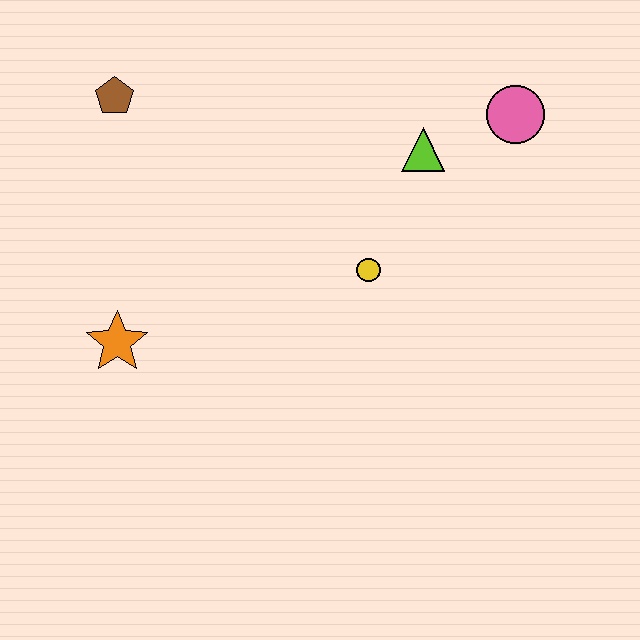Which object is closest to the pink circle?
The lime triangle is closest to the pink circle.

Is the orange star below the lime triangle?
Yes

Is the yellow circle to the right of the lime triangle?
No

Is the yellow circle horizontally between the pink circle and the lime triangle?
No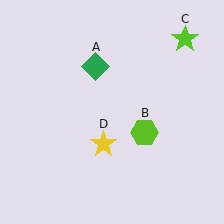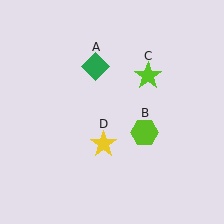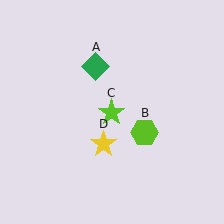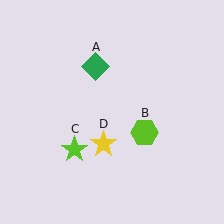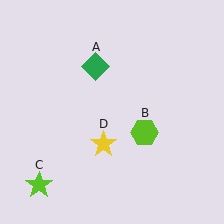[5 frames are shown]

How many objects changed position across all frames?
1 object changed position: lime star (object C).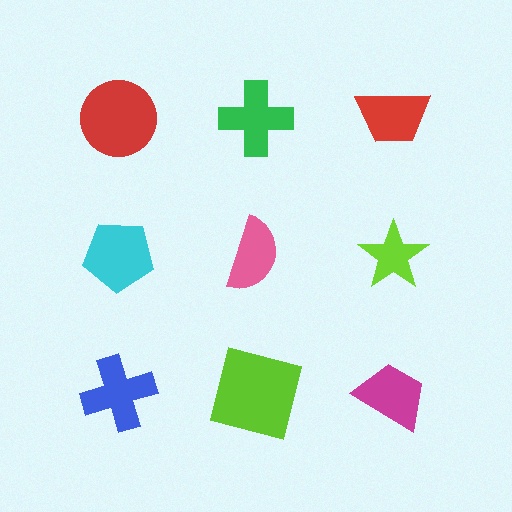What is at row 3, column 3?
A magenta trapezoid.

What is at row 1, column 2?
A green cross.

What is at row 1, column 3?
A red trapezoid.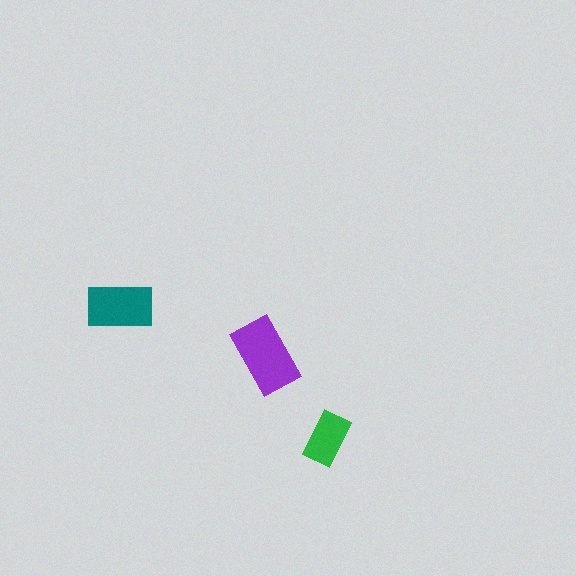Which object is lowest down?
The green rectangle is bottommost.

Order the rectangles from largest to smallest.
the purple one, the teal one, the green one.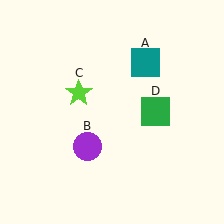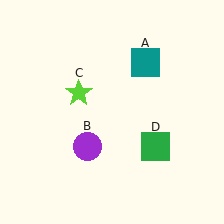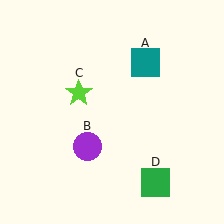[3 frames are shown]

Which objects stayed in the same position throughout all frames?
Teal square (object A) and purple circle (object B) and lime star (object C) remained stationary.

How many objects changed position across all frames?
1 object changed position: green square (object D).